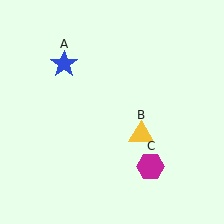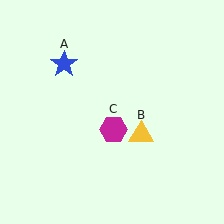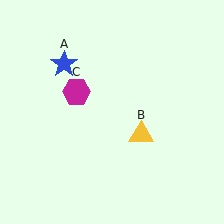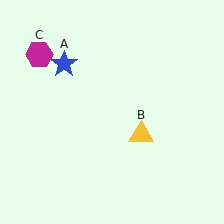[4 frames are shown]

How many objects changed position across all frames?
1 object changed position: magenta hexagon (object C).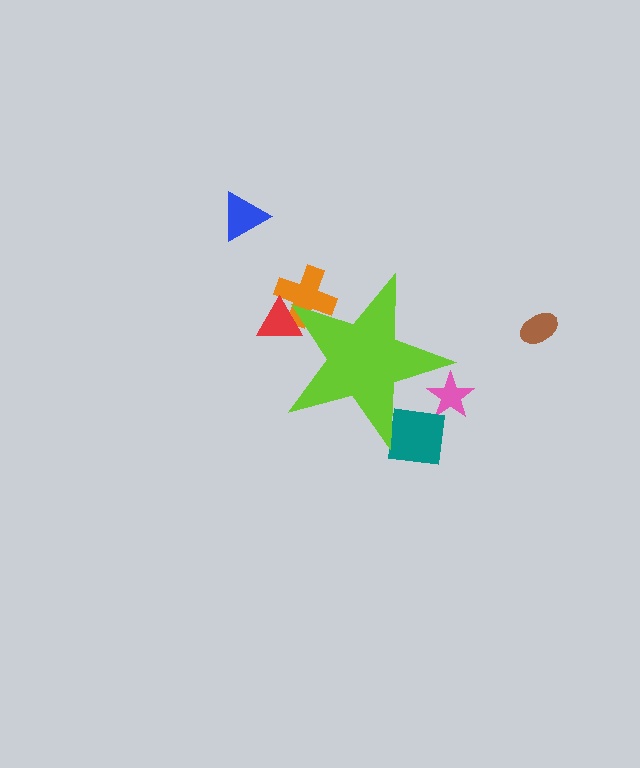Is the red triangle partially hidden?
Yes, the red triangle is partially hidden behind the lime star.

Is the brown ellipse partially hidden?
No, the brown ellipse is fully visible.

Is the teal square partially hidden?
Yes, the teal square is partially hidden behind the lime star.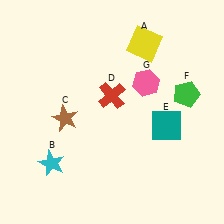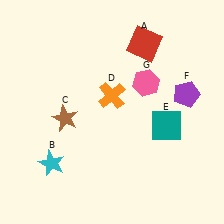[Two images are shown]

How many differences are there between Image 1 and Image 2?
There are 3 differences between the two images.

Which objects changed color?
A changed from yellow to red. D changed from red to orange. F changed from green to purple.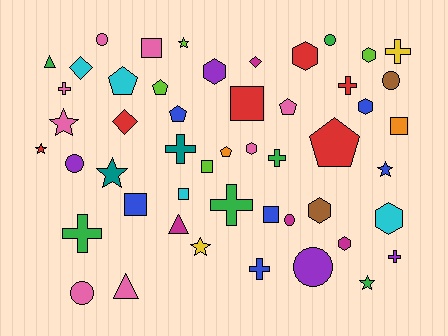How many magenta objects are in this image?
There are 4 magenta objects.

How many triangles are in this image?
There are 3 triangles.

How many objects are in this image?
There are 50 objects.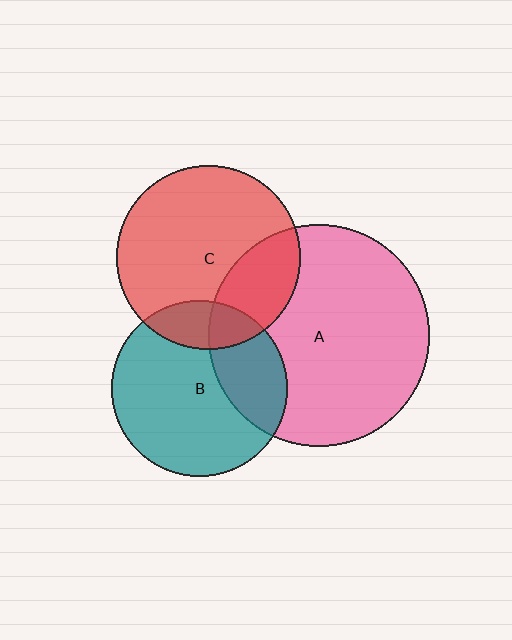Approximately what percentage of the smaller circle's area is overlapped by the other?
Approximately 25%.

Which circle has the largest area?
Circle A (pink).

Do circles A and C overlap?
Yes.